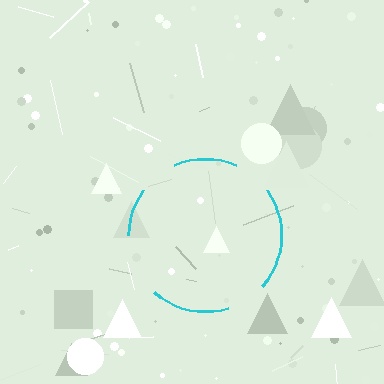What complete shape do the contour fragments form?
The contour fragments form a circle.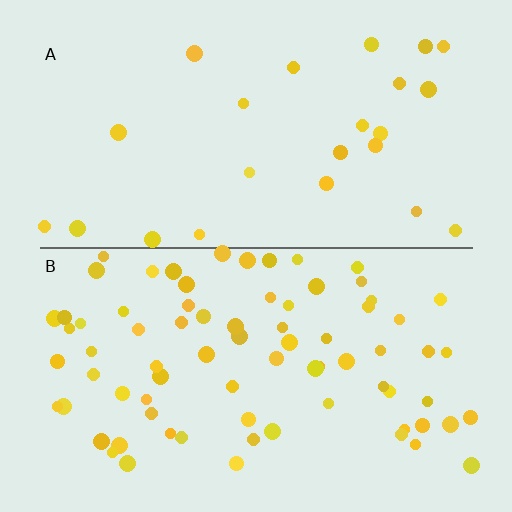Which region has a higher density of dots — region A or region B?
B (the bottom).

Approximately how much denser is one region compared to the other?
Approximately 3.2× — region B over region A.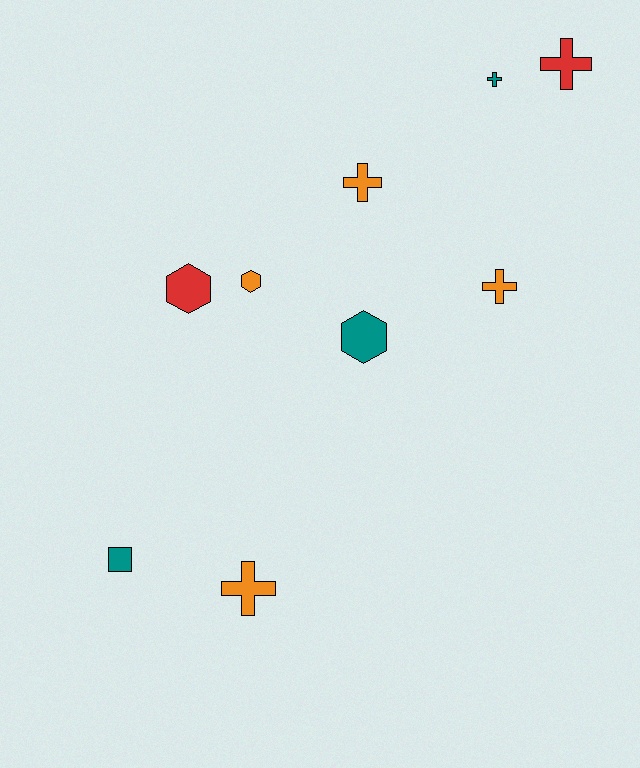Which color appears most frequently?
Orange, with 4 objects.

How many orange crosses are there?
There are 3 orange crosses.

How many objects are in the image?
There are 9 objects.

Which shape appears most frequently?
Cross, with 5 objects.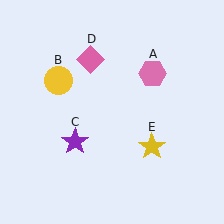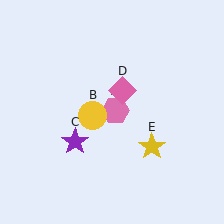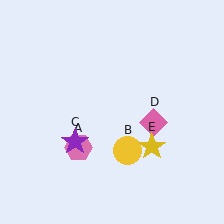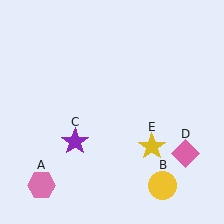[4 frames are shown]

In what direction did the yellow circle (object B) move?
The yellow circle (object B) moved down and to the right.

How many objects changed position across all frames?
3 objects changed position: pink hexagon (object A), yellow circle (object B), pink diamond (object D).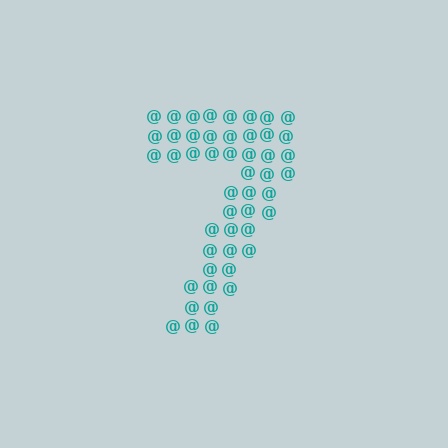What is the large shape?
The large shape is the digit 7.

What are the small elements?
The small elements are at signs.